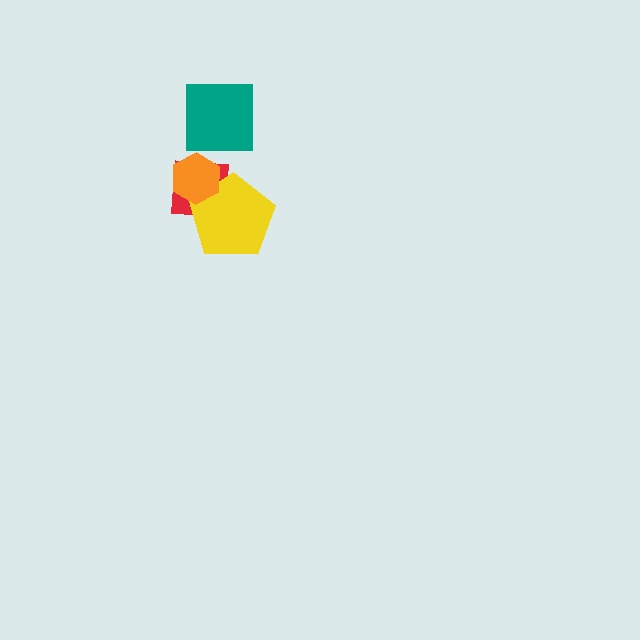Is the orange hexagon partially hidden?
No, no other shape covers it.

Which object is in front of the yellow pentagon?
The orange hexagon is in front of the yellow pentagon.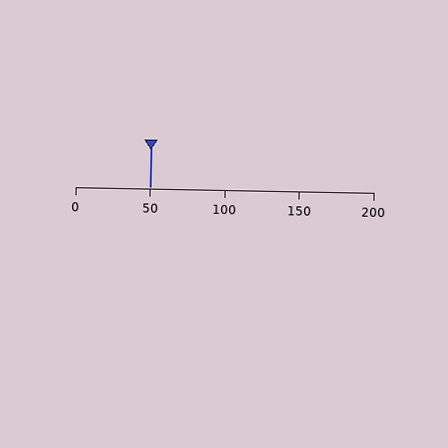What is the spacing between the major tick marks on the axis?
The major ticks are spaced 50 apart.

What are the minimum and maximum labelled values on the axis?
The axis runs from 0 to 200.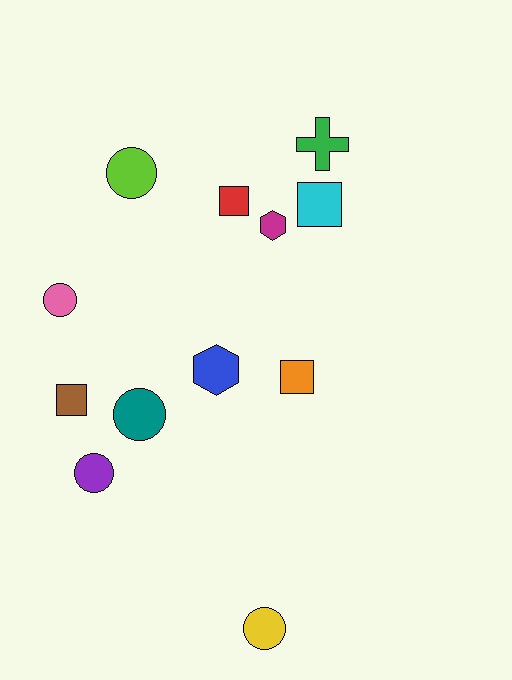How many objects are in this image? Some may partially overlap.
There are 12 objects.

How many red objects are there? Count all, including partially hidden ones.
There is 1 red object.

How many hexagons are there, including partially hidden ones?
There are 2 hexagons.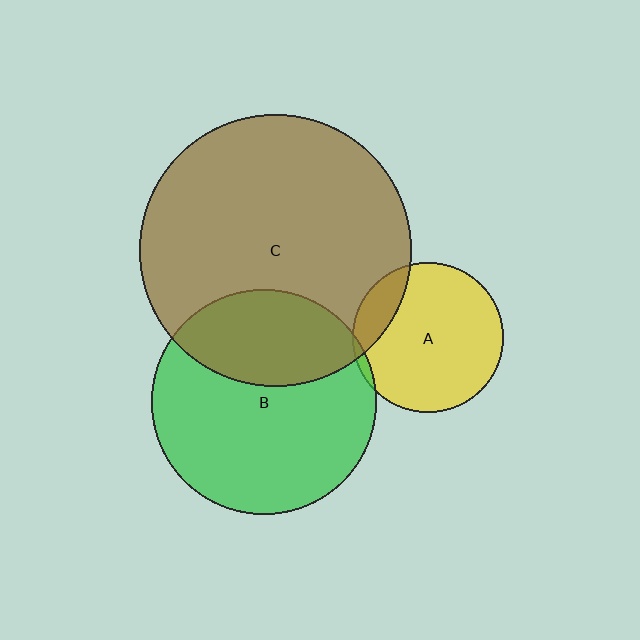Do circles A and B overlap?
Yes.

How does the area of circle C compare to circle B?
Approximately 1.5 times.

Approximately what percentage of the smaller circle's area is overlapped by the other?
Approximately 5%.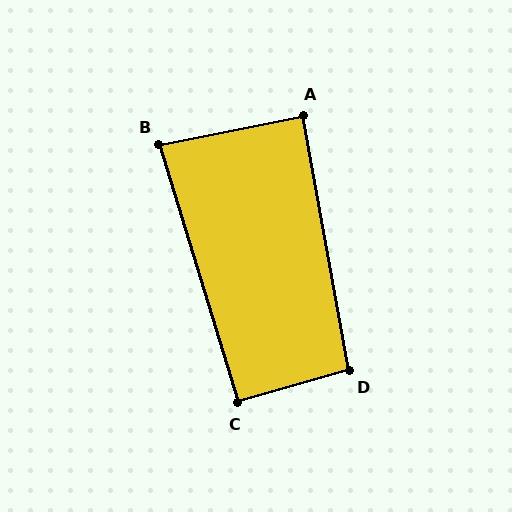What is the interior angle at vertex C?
Approximately 91 degrees (approximately right).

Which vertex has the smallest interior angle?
B, at approximately 84 degrees.